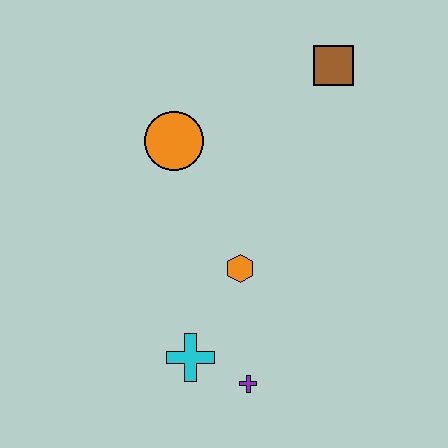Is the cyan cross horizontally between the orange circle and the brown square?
Yes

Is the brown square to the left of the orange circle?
No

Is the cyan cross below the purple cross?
No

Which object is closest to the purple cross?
The cyan cross is closest to the purple cross.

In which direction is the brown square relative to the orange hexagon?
The brown square is above the orange hexagon.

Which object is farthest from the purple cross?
The brown square is farthest from the purple cross.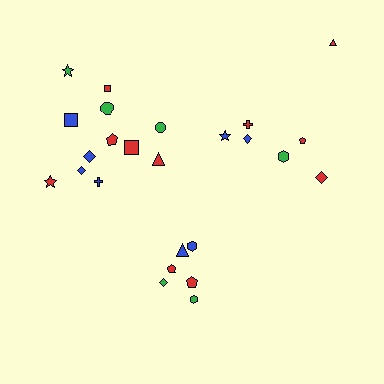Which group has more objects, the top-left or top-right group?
The top-left group.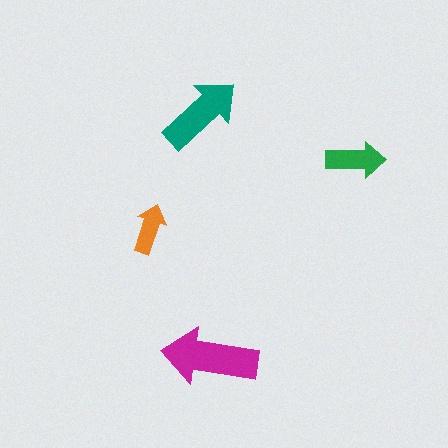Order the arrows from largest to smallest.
the magenta one, the teal one, the green one, the orange one.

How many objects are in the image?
There are 4 objects in the image.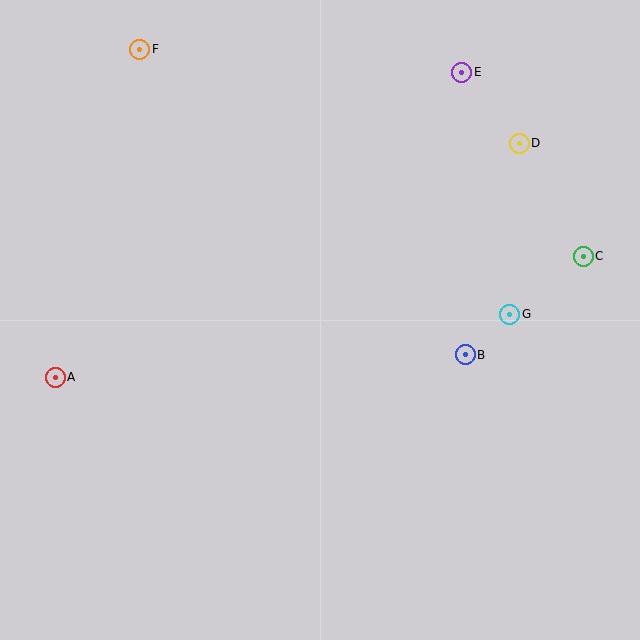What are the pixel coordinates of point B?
Point B is at (465, 355).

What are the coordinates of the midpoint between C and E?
The midpoint between C and E is at (522, 164).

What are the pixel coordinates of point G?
Point G is at (510, 314).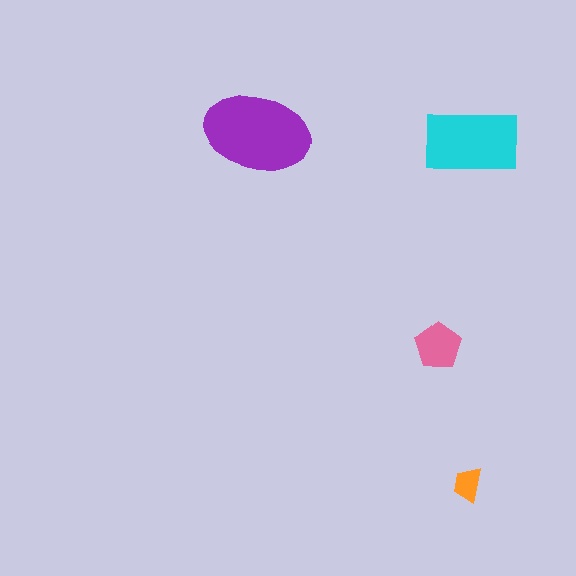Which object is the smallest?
The orange trapezoid.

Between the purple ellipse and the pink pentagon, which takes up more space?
The purple ellipse.